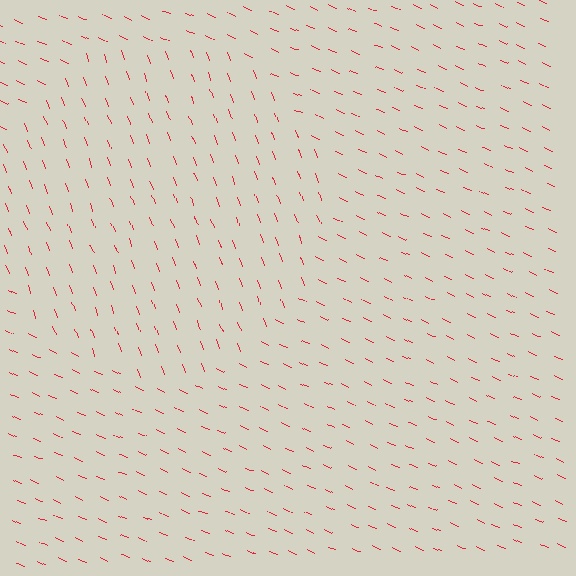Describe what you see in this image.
The image is filled with small red line segments. A circle region in the image has lines oriented differently from the surrounding lines, creating a visible texture boundary.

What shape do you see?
I see a circle.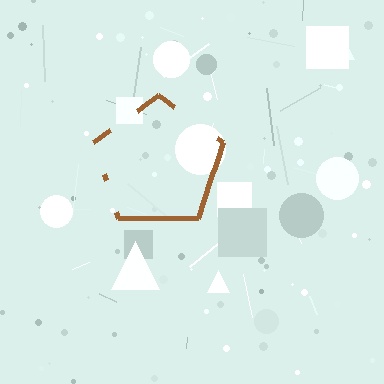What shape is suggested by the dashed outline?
The dashed outline suggests a pentagon.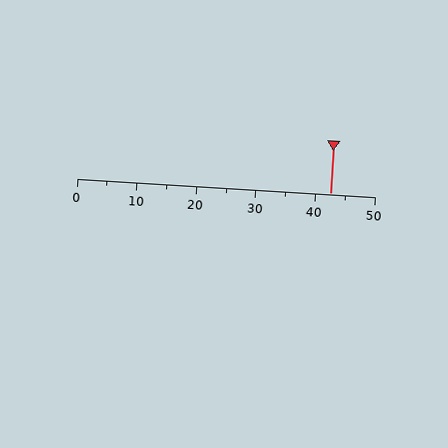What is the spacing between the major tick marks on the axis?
The major ticks are spaced 10 apart.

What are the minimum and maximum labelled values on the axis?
The axis runs from 0 to 50.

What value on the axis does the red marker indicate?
The marker indicates approximately 42.5.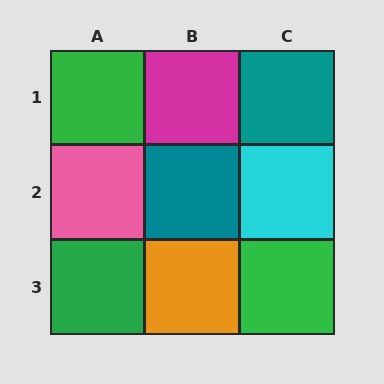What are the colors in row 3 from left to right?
Green, orange, green.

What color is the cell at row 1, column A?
Green.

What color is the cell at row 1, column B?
Magenta.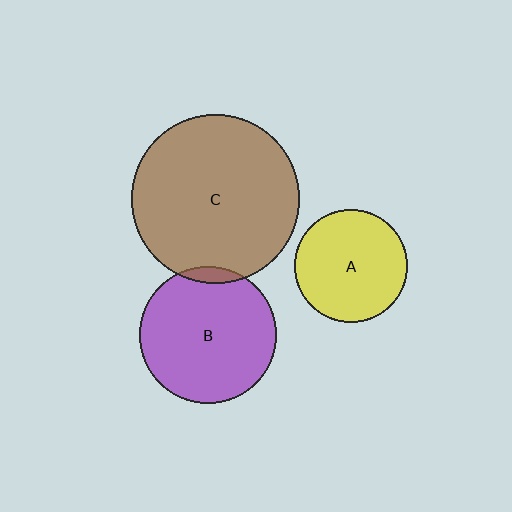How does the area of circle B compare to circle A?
Approximately 1.5 times.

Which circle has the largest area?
Circle C (brown).